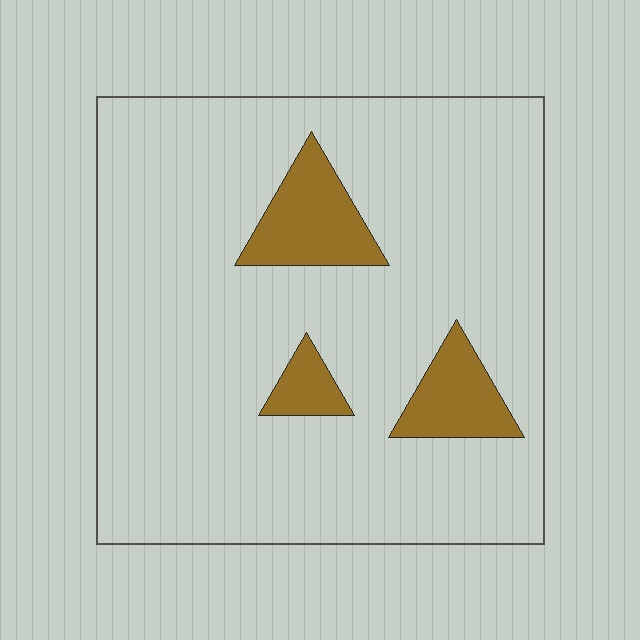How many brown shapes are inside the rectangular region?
3.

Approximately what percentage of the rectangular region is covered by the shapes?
Approximately 10%.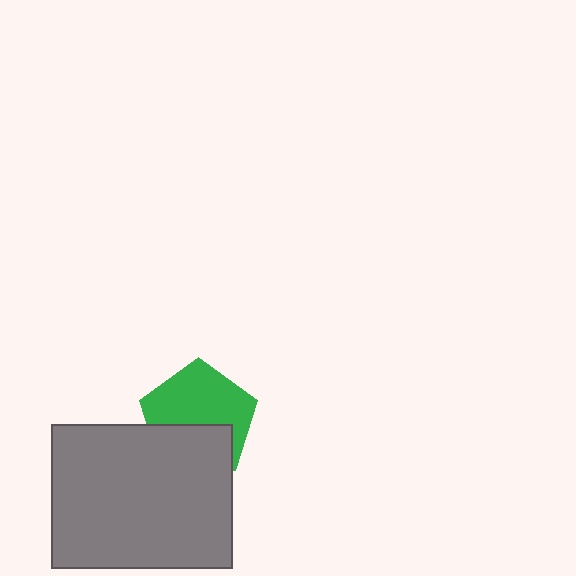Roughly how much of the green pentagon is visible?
About half of it is visible (roughly 60%).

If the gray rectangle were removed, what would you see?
You would see the complete green pentagon.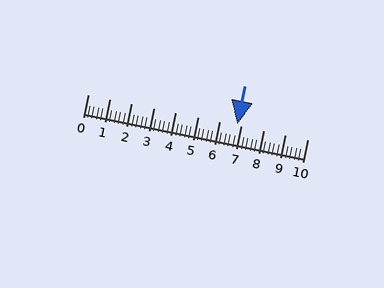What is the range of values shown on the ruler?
The ruler shows values from 0 to 10.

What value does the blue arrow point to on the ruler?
The blue arrow points to approximately 6.8.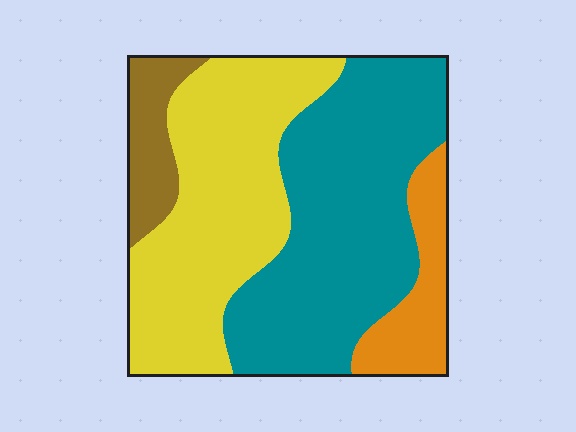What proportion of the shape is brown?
Brown covers 9% of the shape.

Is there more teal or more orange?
Teal.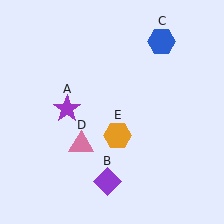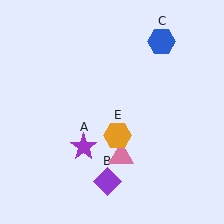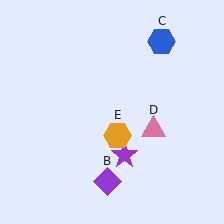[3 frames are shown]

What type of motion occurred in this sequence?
The purple star (object A), pink triangle (object D) rotated counterclockwise around the center of the scene.